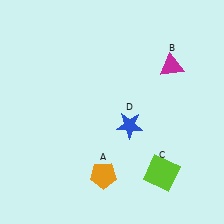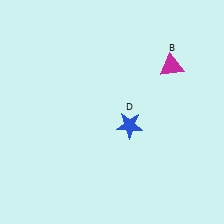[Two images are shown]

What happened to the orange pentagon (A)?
The orange pentagon (A) was removed in Image 2. It was in the bottom-left area of Image 1.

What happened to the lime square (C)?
The lime square (C) was removed in Image 2. It was in the bottom-right area of Image 1.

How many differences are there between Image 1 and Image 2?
There are 2 differences between the two images.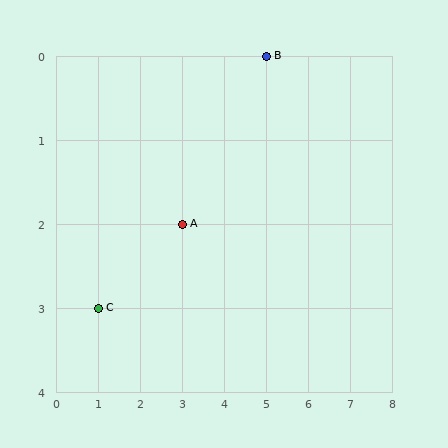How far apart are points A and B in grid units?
Points A and B are 2 columns and 2 rows apart (about 2.8 grid units diagonally).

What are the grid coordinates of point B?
Point B is at grid coordinates (5, 0).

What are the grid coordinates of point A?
Point A is at grid coordinates (3, 2).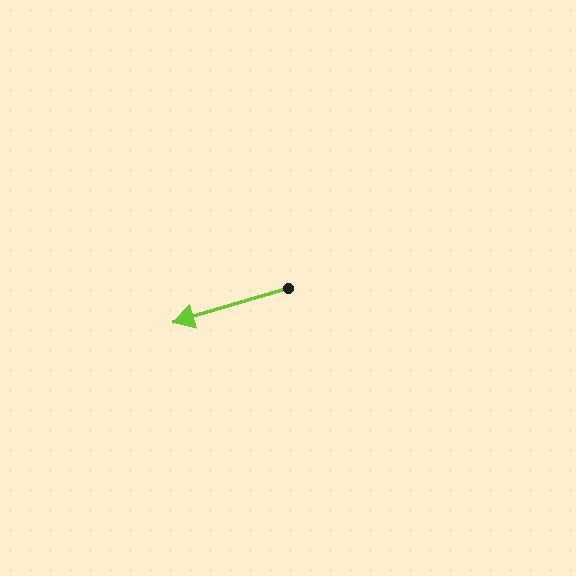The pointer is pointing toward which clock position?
Roughly 8 o'clock.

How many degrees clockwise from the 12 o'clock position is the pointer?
Approximately 253 degrees.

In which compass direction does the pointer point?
West.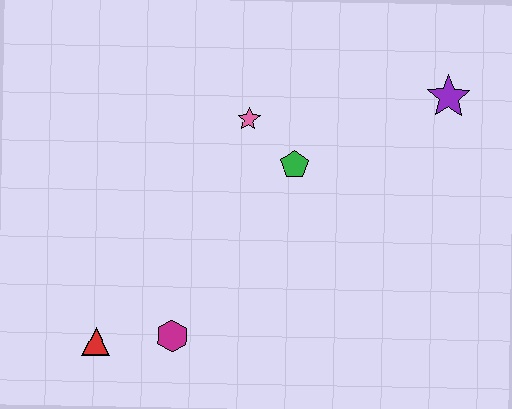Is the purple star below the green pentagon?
No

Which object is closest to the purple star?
The green pentagon is closest to the purple star.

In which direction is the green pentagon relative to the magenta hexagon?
The green pentagon is above the magenta hexagon.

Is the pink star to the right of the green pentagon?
No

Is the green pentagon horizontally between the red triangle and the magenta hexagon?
No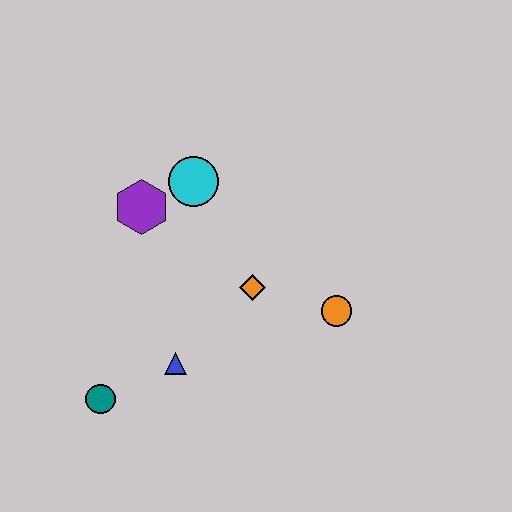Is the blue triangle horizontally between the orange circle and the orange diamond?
No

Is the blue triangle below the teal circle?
No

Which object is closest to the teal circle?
The blue triangle is closest to the teal circle.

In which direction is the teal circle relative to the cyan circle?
The teal circle is below the cyan circle.